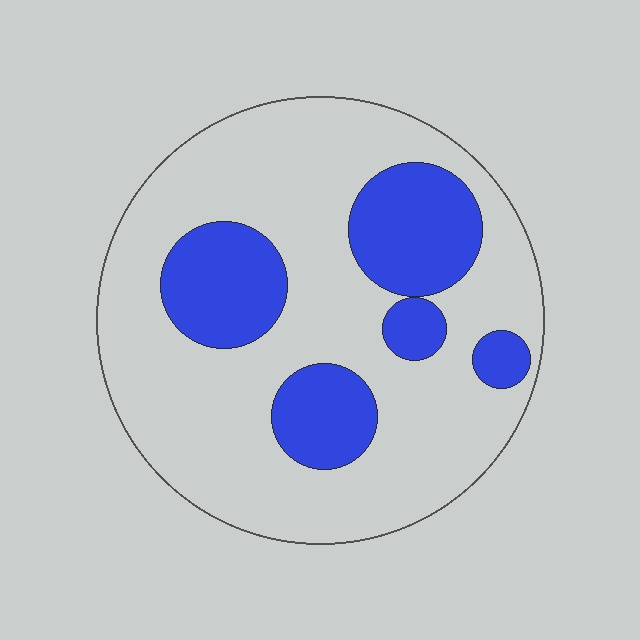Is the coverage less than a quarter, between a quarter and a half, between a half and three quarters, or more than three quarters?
Between a quarter and a half.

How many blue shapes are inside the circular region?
5.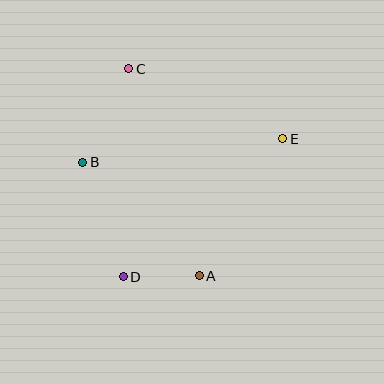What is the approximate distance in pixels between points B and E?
The distance between B and E is approximately 201 pixels.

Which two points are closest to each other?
Points A and D are closest to each other.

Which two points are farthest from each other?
Points A and C are farthest from each other.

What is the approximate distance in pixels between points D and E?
The distance between D and E is approximately 211 pixels.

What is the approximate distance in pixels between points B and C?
The distance between B and C is approximately 104 pixels.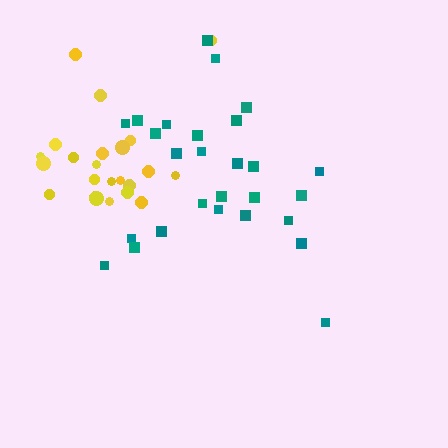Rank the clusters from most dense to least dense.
yellow, teal.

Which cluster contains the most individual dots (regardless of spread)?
Teal (27).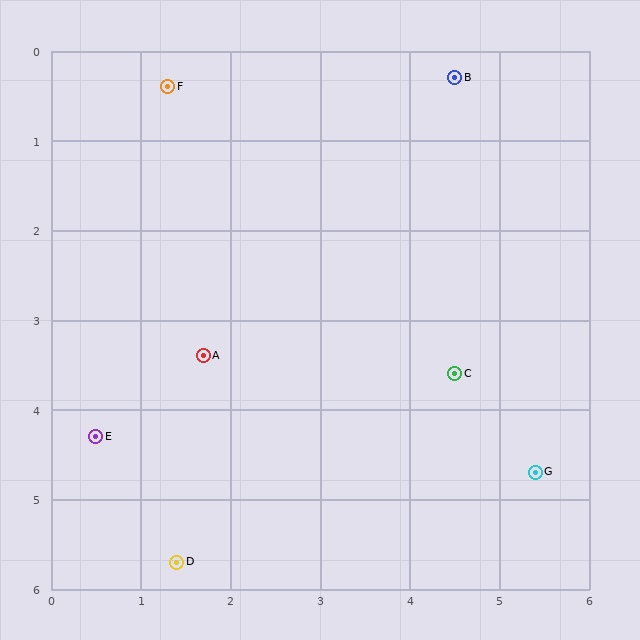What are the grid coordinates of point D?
Point D is at approximately (1.4, 5.7).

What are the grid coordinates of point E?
Point E is at approximately (0.5, 4.3).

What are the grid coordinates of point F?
Point F is at approximately (1.3, 0.4).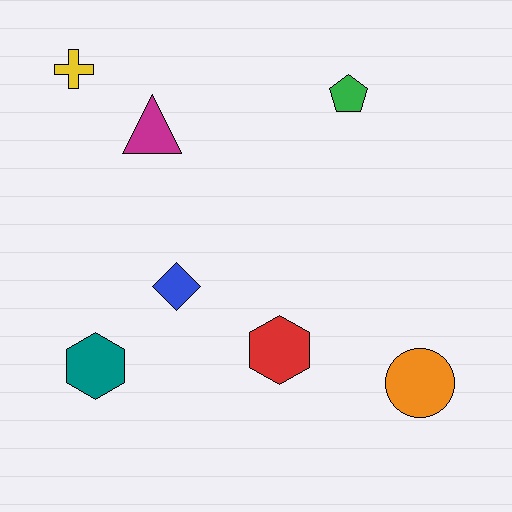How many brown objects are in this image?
There are no brown objects.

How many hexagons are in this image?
There are 2 hexagons.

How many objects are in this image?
There are 7 objects.